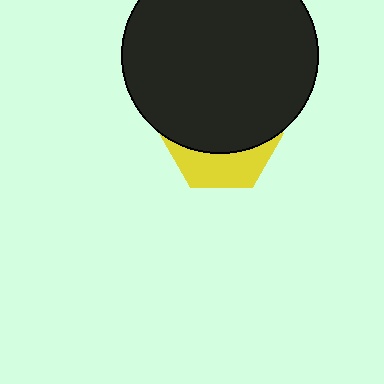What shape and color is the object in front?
The object in front is a black circle.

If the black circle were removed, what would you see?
You would see the complete yellow hexagon.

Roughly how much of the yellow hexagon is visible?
A small part of it is visible (roughly 33%).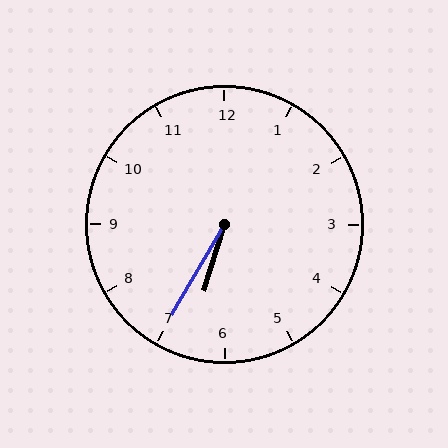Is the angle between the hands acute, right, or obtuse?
It is acute.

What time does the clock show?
6:35.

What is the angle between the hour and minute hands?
Approximately 12 degrees.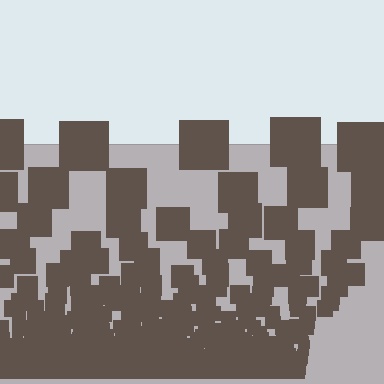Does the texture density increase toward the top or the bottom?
Density increases toward the bottom.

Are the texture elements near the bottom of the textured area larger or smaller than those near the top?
Smaller. The gradient is inverted — elements near the bottom are smaller and denser.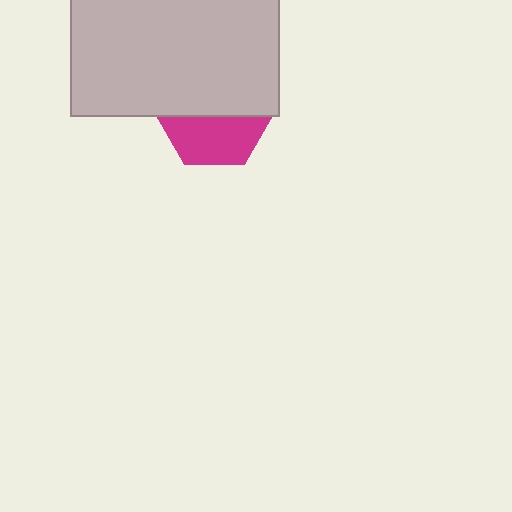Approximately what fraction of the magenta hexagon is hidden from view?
Roughly 56% of the magenta hexagon is hidden behind the light gray rectangle.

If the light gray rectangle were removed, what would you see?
You would see the complete magenta hexagon.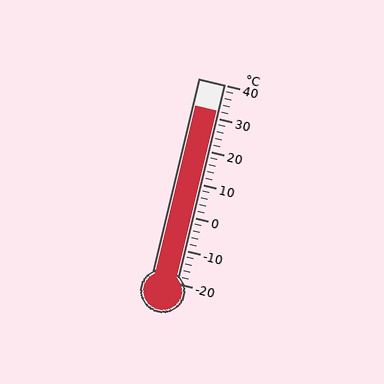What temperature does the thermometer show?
The thermometer shows approximately 32°C.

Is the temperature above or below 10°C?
The temperature is above 10°C.